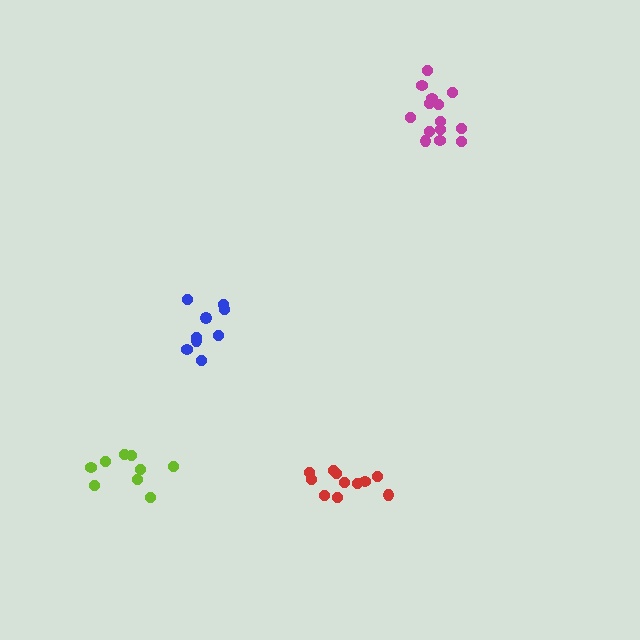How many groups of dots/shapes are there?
There are 4 groups.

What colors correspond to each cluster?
The clusters are colored: lime, red, blue, magenta.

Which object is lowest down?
The red cluster is bottommost.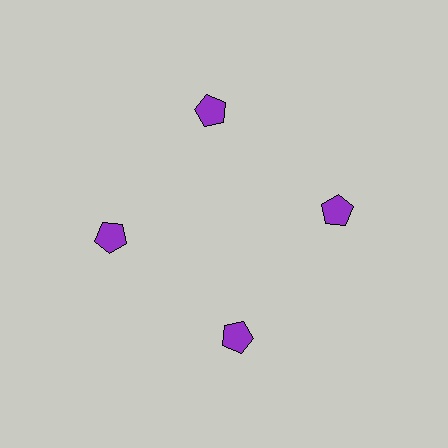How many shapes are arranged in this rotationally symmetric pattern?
There are 4 shapes, arranged in 4 groups of 1.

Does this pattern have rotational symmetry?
Yes, this pattern has 4-fold rotational symmetry. It looks the same after rotating 90 degrees around the center.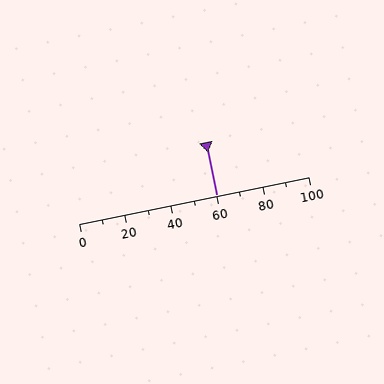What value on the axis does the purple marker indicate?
The marker indicates approximately 60.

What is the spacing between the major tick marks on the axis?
The major ticks are spaced 20 apart.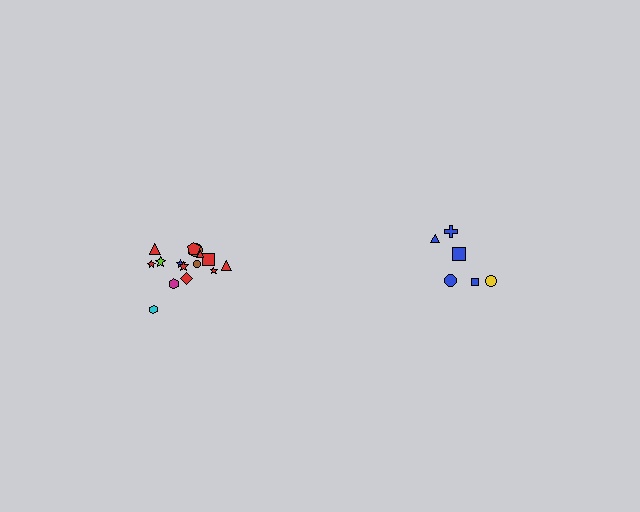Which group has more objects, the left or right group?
The left group.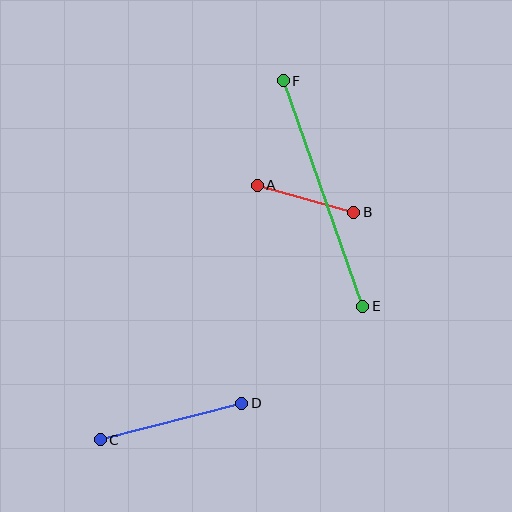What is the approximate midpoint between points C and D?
The midpoint is at approximately (171, 422) pixels.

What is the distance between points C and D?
The distance is approximately 146 pixels.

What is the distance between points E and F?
The distance is approximately 239 pixels.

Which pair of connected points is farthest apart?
Points E and F are farthest apart.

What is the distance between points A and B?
The distance is approximately 100 pixels.